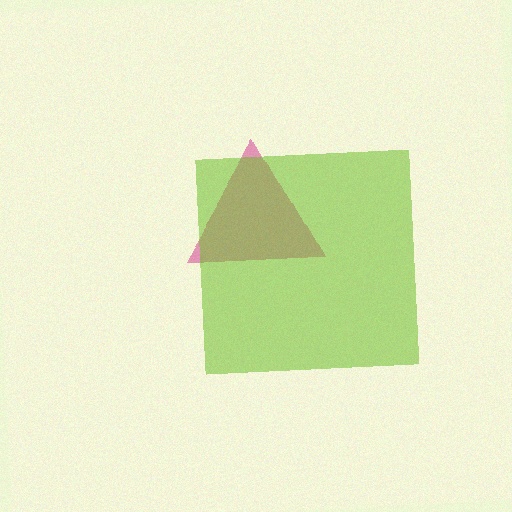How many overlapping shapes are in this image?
There are 2 overlapping shapes in the image.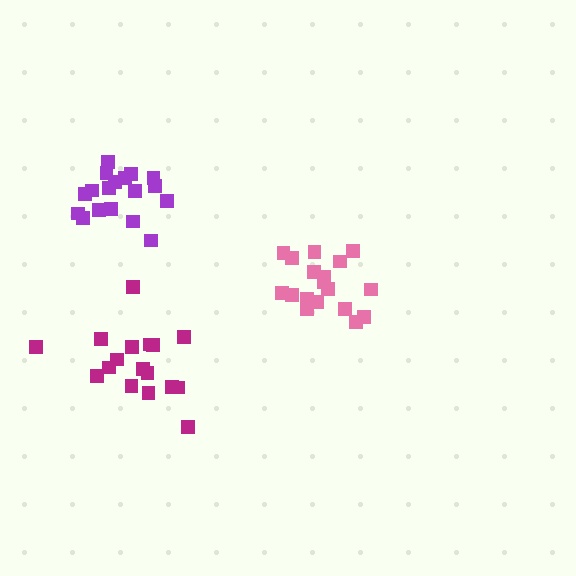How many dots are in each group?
Group 1: 17 dots, Group 2: 18 dots, Group 3: 18 dots (53 total).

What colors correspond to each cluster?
The clusters are colored: magenta, pink, purple.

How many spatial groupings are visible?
There are 3 spatial groupings.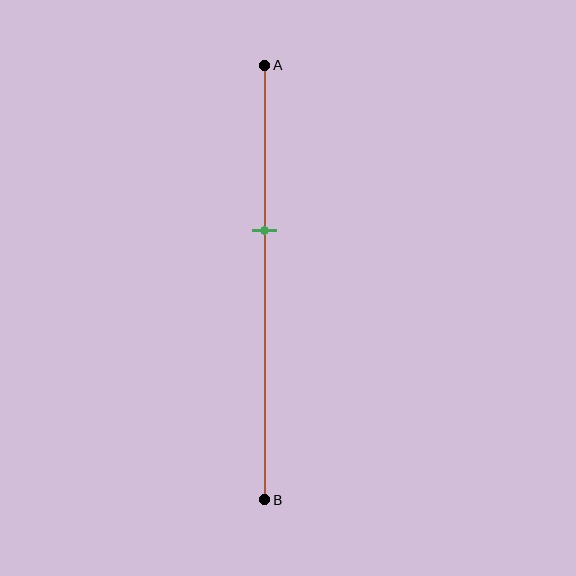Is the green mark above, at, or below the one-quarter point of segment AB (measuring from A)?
The green mark is below the one-quarter point of segment AB.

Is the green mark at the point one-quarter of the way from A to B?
No, the mark is at about 40% from A, not at the 25% one-quarter point.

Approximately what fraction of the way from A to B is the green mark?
The green mark is approximately 40% of the way from A to B.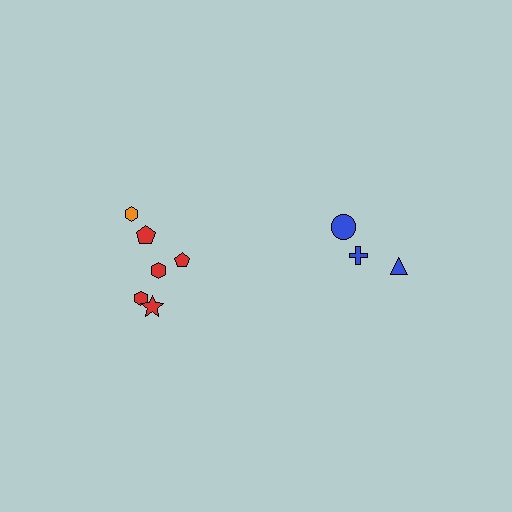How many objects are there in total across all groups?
There are 9 objects.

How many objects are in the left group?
There are 6 objects.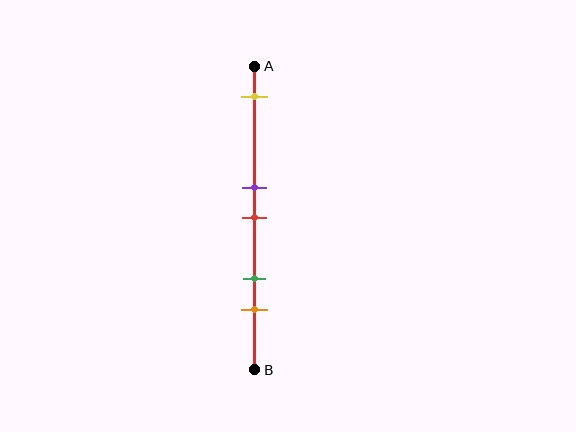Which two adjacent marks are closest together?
The purple and red marks are the closest adjacent pair.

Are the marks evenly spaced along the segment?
No, the marks are not evenly spaced.